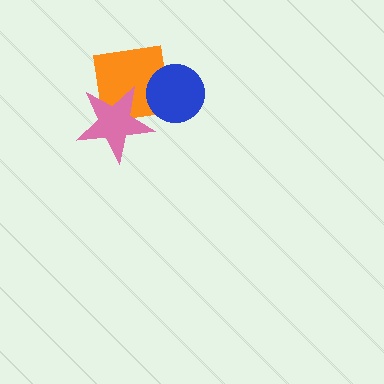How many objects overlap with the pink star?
1 object overlaps with the pink star.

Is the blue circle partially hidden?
No, no other shape covers it.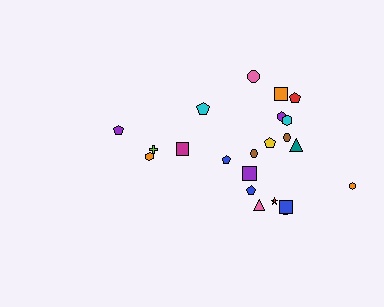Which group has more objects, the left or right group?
The right group.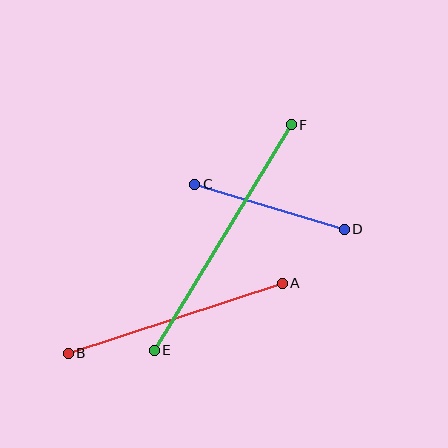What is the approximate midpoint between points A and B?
The midpoint is at approximately (175, 318) pixels.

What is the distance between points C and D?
The distance is approximately 156 pixels.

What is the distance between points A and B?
The distance is approximately 225 pixels.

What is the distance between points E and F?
The distance is approximately 263 pixels.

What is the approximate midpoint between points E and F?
The midpoint is at approximately (223, 238) pixels.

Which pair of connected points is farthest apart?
Points E and F are farthest apart.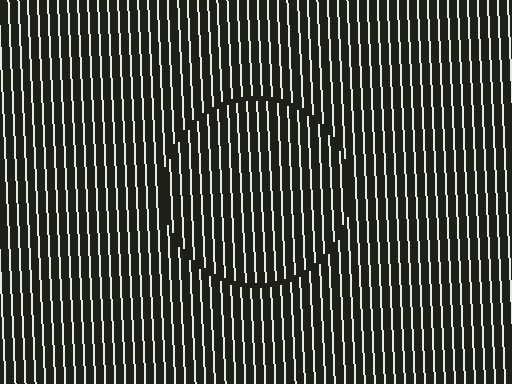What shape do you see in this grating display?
An illusory circle. The interior of the shape contains the same grating, shifted by half a period — the contour is defined by the phase discontinuity where line-ends from the inner and outer gratings abut.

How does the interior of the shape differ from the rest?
The interior of the shape contains the same grating, shifted by half a period — the contour is defined by the phase discontinuity where line-ends from the inner and outer gratings abut.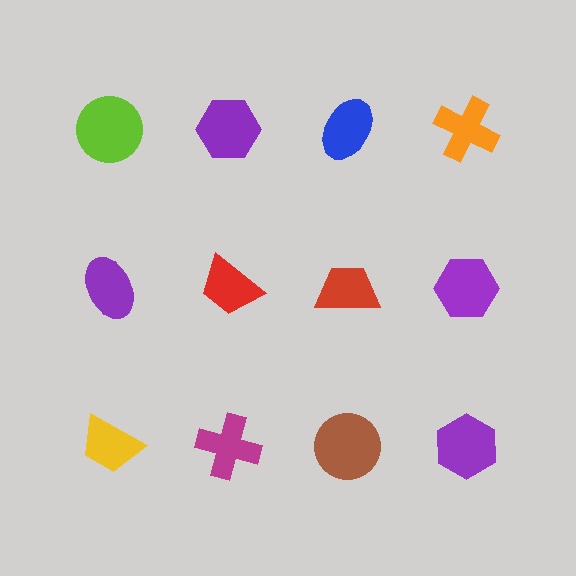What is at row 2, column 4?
A purple hexagon.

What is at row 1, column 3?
A blue ellipse.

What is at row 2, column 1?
A purple ellipse.